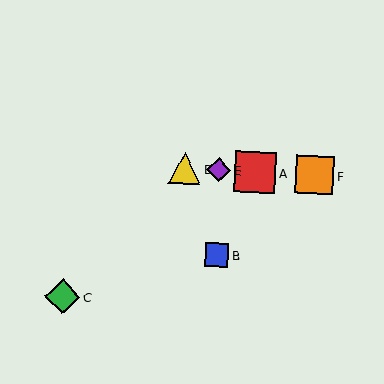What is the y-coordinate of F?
Object F is at y≈175.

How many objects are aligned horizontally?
4 objects (A, D, E, F) are aligned horizontally.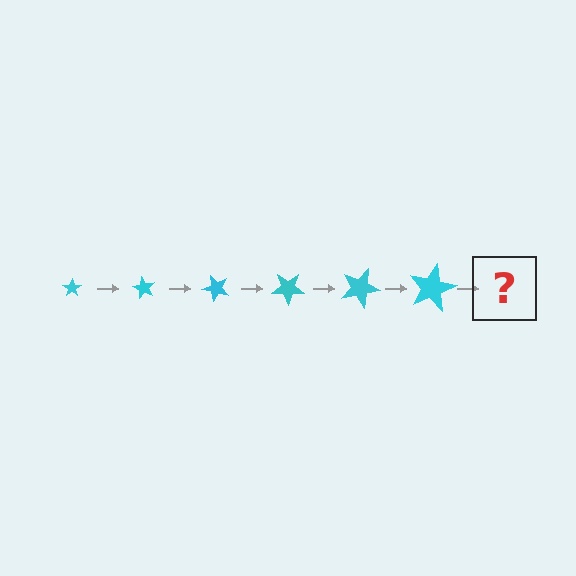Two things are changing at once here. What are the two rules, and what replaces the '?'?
The two rules are that the star grows larger each step and it rotates 60 degrees each step. The '?' should be a star, larger than the previous one and rotated 360 degrees from the start.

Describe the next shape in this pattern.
It should be a star, larger than the previous one and rotated 360 degrees from the start.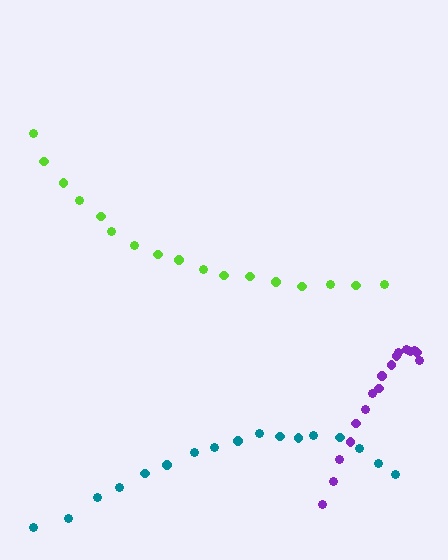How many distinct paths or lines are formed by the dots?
There are 3 distinct paths.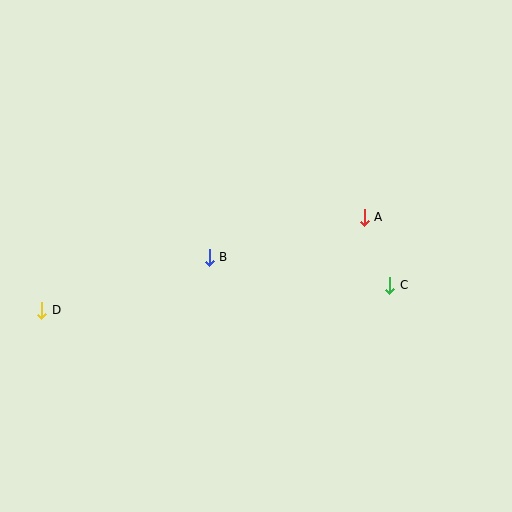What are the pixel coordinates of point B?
Point B is at (209, 257).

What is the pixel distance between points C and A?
The distance between C and A is 73 pixels.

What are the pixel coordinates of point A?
Point A is at (364, 217).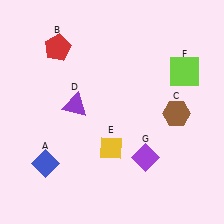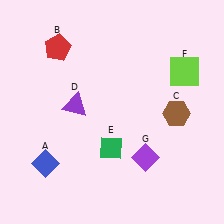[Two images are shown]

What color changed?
The diamond (E) changed from yellow in Image 1 to green in Image 2.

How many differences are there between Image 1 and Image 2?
There is 1 difference between the two images.